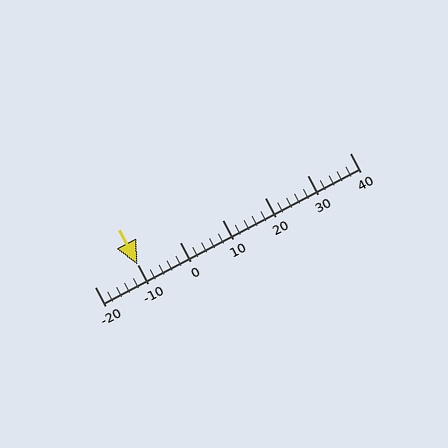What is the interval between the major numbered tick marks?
The major tick marks are spaced 10 units apart.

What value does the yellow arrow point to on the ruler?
The yellow arrow points to approximately -10.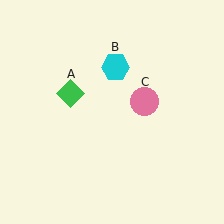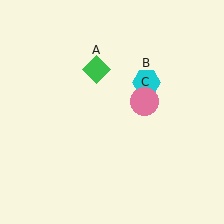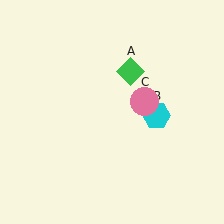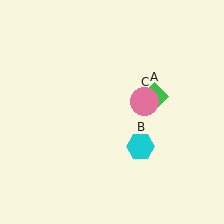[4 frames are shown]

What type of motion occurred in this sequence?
The green diamond (object A), cyan hexagon (object B) rotated clockwise around the center of the scene.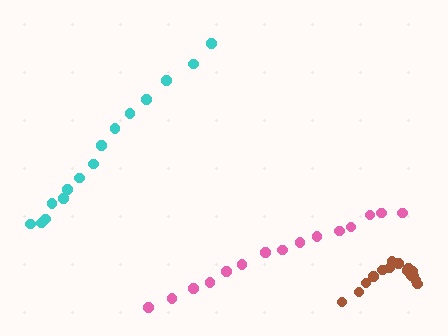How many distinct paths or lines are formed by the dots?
There are 3 distinct paths.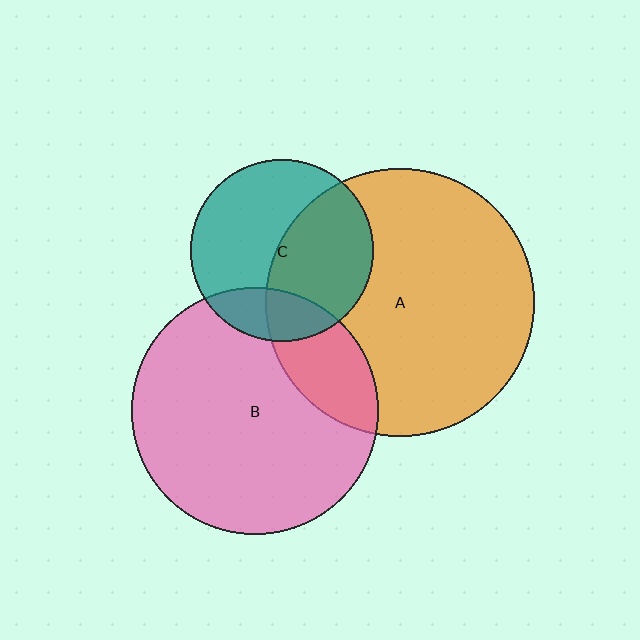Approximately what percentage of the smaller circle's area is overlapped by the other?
Approximately 45%.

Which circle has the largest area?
Circle A (orange).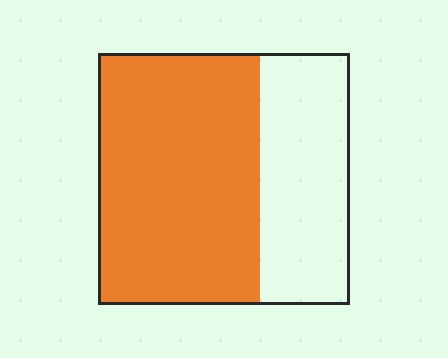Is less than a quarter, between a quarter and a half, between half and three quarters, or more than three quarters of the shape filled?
Between half and three quarters.